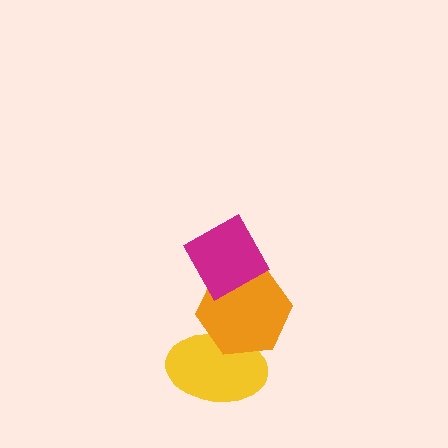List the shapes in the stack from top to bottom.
From top to bottom: the magenta diamond, the orange hexagon, the yellow ellipse.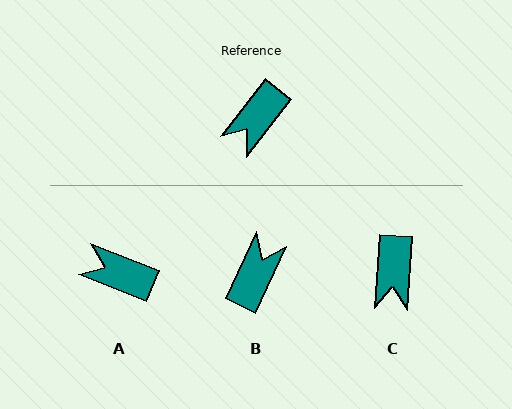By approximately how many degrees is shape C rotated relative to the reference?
Approximately 34 degrees counter-clockwise.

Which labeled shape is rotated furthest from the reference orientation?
B, about 167 degrees away.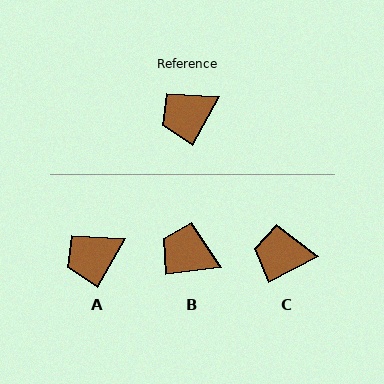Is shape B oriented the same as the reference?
No, it is off by about 53 degrees.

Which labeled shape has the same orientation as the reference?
A.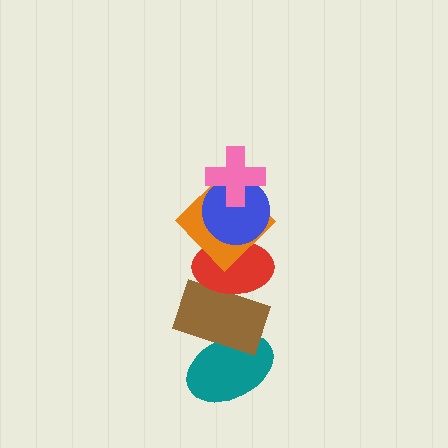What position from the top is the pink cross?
The pink cross is 1st from the top.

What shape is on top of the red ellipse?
The orange diamond is on top of the red ellipse.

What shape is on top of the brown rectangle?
The red ellipse is on top of the brown rectangle.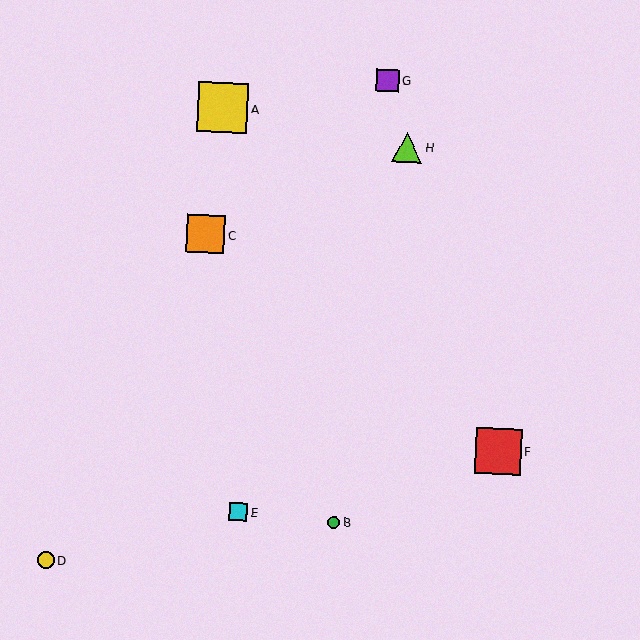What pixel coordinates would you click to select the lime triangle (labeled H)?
Click at (407, 147) to select the lime triangle H.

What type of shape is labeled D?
Shape D is a yellow circle.